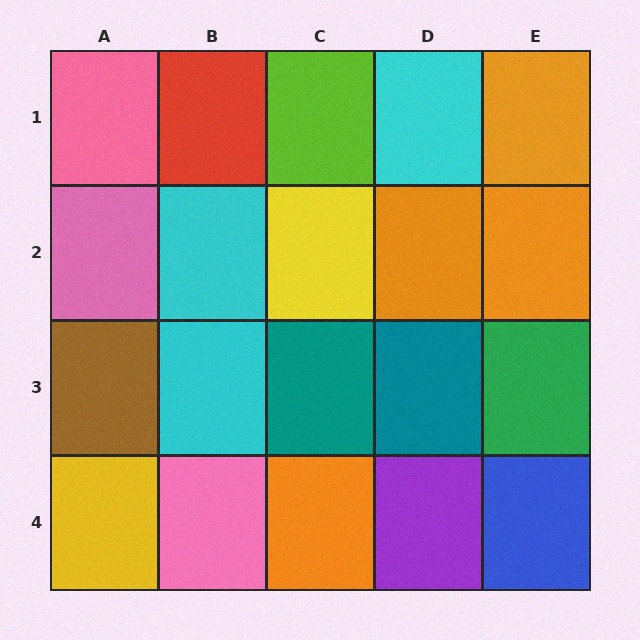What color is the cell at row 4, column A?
Yellow.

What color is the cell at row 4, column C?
Orange.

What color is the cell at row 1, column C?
Lime.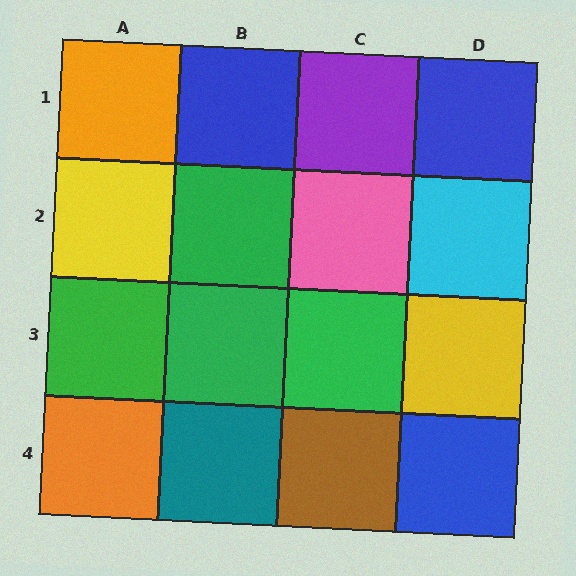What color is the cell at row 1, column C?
Purple.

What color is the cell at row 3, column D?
Yellow.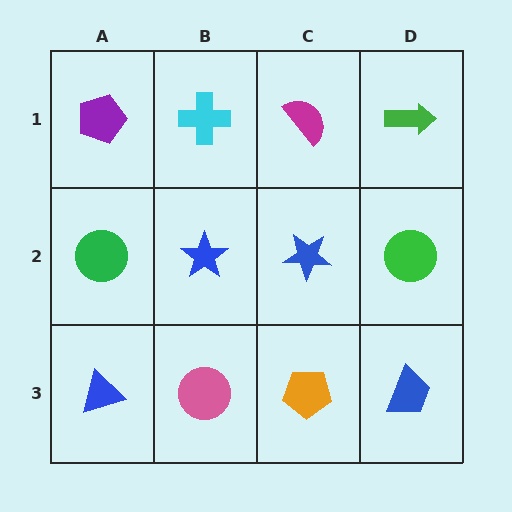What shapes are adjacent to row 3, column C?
A blue star (row 2, column C), a pink circle (row 3, column B), a blue trapezoid (row 3, column D).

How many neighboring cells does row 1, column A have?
2.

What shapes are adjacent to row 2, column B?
A cyan cross (row 1, column B), a pink circle (row 3, column B), a green circle (row 2, column A), a blue star (row 2, column C).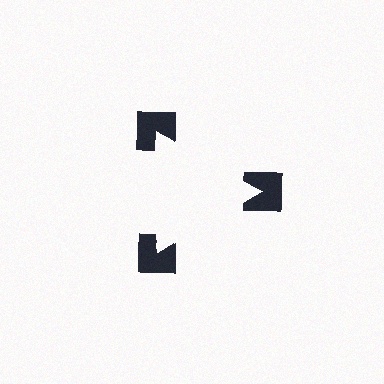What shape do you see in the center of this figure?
An illusory triangle — its edges are inferred from the aligned wedge cuts in the notched squares, not physically drawn.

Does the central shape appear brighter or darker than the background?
It typically appears slightly brighter than the background, even though no actual brightness change is drawn.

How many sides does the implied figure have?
3 sides.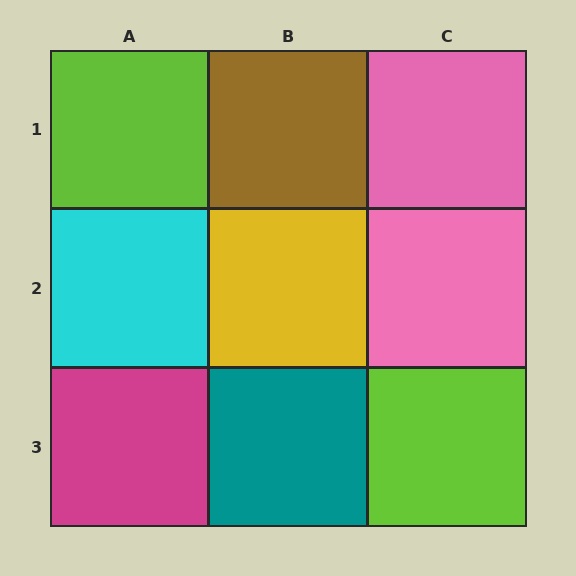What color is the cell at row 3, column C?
Lime.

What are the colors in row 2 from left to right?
Cyan, yellow, pink.